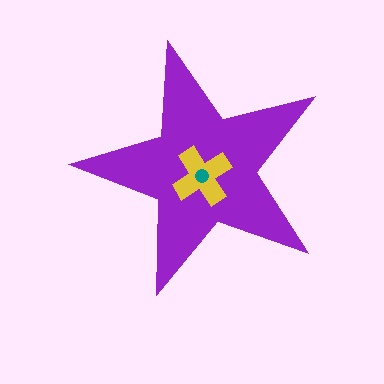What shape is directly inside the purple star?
The yellow cross.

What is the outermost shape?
The purple star.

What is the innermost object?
The teal circle.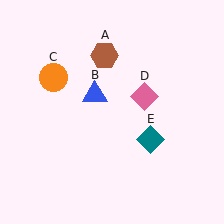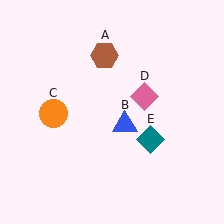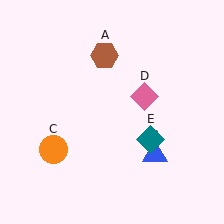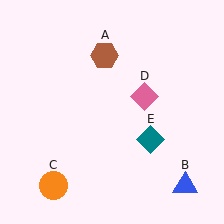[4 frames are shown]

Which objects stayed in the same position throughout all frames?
Brown hexagon (object A) and pink diamond (object D) and teal diamond (object E) remained stationary.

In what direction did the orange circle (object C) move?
The orange circle (object C) moved down.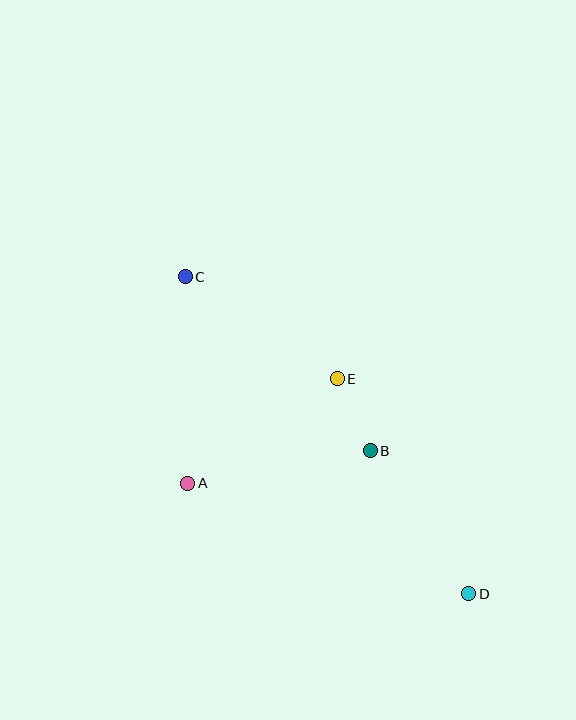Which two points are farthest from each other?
Points C and D are farthest from each other.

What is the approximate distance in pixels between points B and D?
The distance between B and D is approximately 174 pixels.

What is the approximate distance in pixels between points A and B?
The distance between A and B is approximately 185 pixels.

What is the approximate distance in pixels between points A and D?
The distance between A and D is approximately 301 pixels.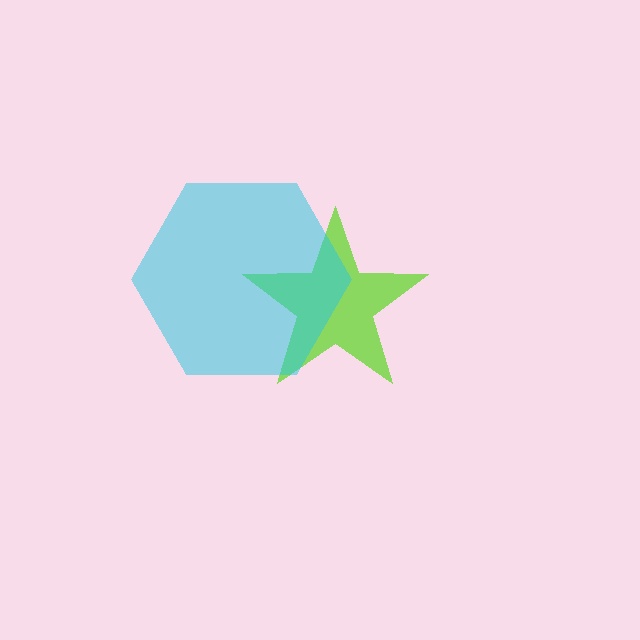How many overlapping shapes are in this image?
There are 2 overlapping shapes in the image.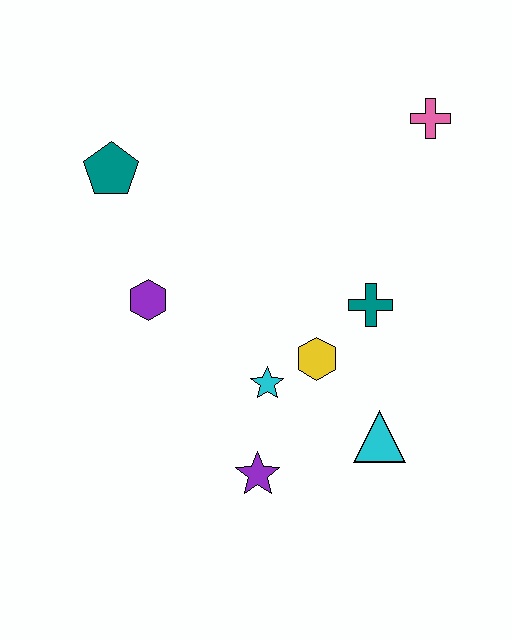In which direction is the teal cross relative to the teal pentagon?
The teal cross is to the right of the teal pentagon.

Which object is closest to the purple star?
The cyan star is closest to the purple star.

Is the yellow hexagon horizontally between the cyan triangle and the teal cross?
No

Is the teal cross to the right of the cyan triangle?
No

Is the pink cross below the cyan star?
No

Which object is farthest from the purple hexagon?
The pink cross is farthest from the purple hexagon.